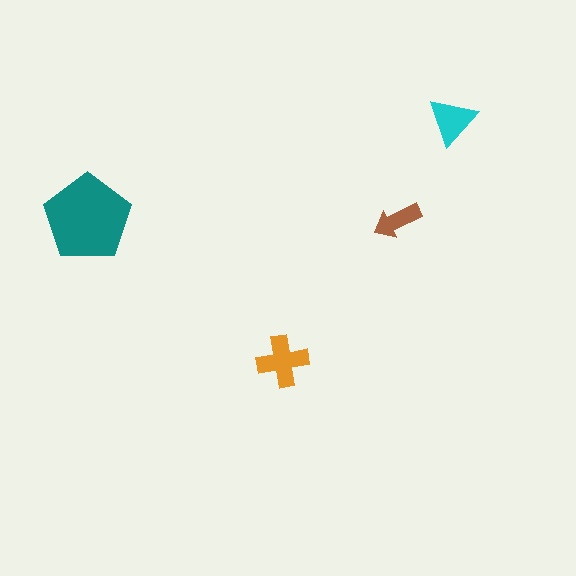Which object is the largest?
The teal pentagon.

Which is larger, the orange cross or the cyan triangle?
The orange cross.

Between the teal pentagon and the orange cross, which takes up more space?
The teal pentagon.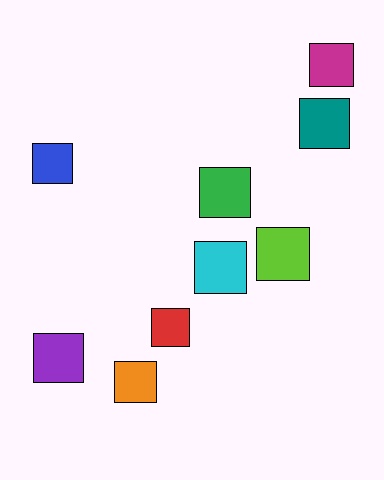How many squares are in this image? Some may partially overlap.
There are 9 squares.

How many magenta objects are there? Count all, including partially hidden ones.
There is 1 magenta object.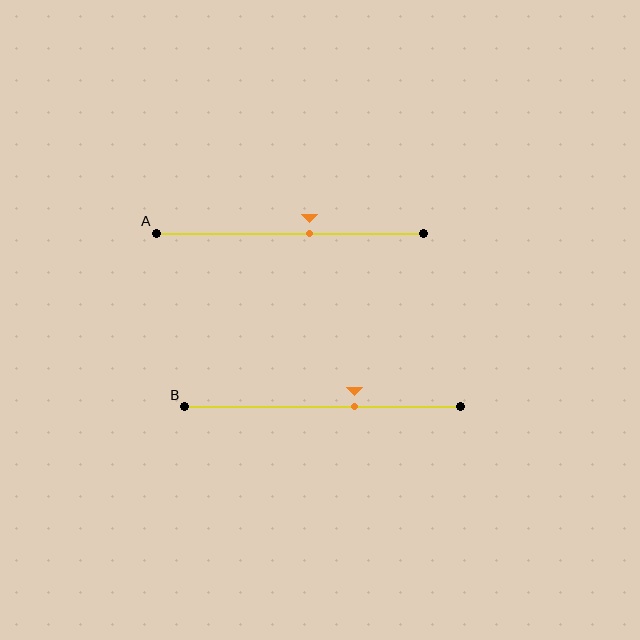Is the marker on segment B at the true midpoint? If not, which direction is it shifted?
No, the marker on segment B is shifted to the right by about 11% of the segment length.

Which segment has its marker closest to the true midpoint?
Segment A has its marker closest to the true midpoint.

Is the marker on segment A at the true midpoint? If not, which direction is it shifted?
No, the marker on segment A is shifted to the right by about 7% of the segment length.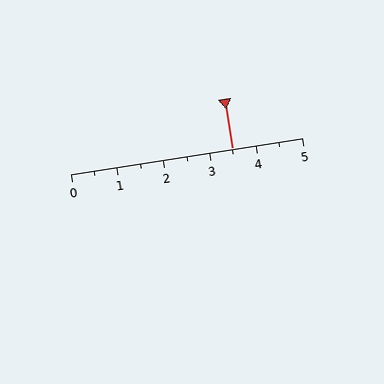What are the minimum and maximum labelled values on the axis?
The axis runs from 0 to 5.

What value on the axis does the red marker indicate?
The marker indicates approximately 3.5.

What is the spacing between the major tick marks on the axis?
The major ticks are spaced 1 apart.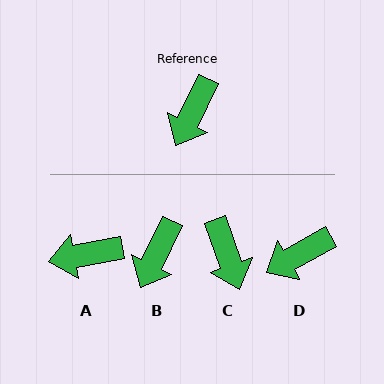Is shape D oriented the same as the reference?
No, it is off by about 35 degrees.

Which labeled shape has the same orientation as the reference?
B.